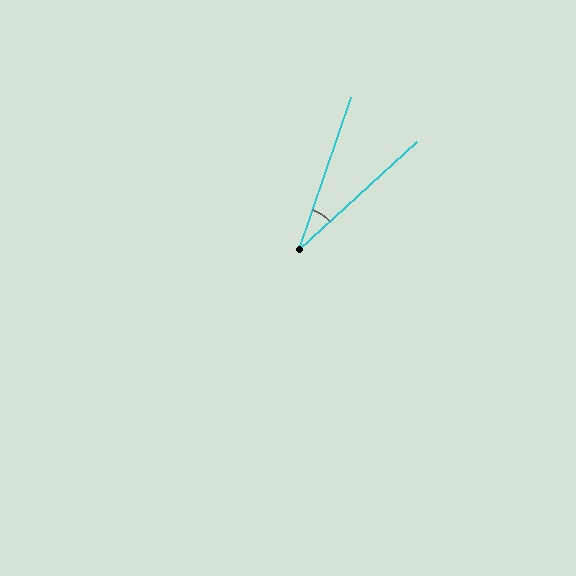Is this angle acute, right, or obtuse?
It is acute.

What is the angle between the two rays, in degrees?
Approximately 29 degrees.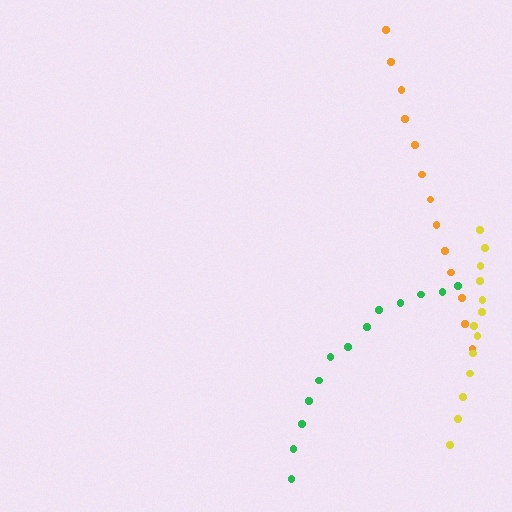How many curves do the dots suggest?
There are 3 distinct paths.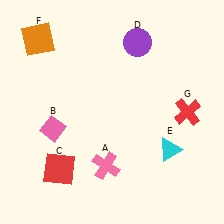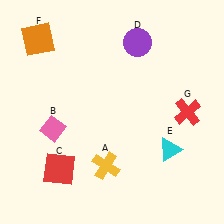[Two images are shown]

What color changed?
The cross (A) changed from pink in Image 1 to yellow in Image 2.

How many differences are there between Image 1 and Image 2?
There is 1 difference between the two images.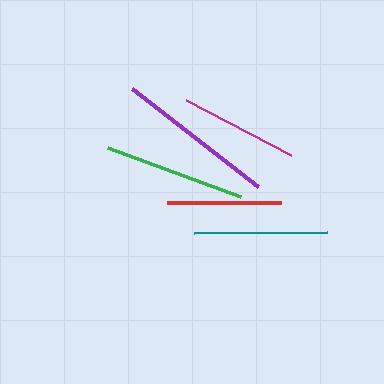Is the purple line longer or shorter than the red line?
The purple line is longer than the red line.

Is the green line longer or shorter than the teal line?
The green line is longer than the teal line.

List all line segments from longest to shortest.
From longest to shortest: purple, green, teal, magenta, red.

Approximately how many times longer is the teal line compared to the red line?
The teal line is approximately 1.2 times the length of the red line.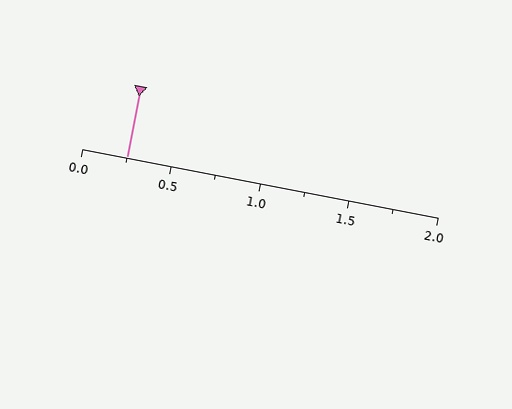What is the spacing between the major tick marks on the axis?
The major ticks are spaced 0.5 apart.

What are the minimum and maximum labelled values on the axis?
The axis runs from 0.0 to 2.0.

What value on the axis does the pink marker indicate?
The marker indicates approximately 0.25.